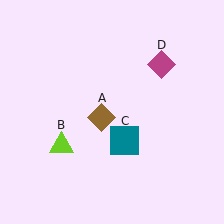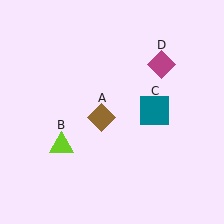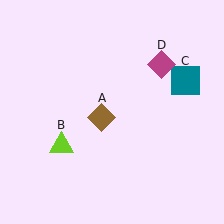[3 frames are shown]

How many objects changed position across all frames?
1 object changed position: teal square (object C).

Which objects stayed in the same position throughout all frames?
Brown diamond (object A) and lime triangle (object B) and magenta diamond (object D) remained stationary.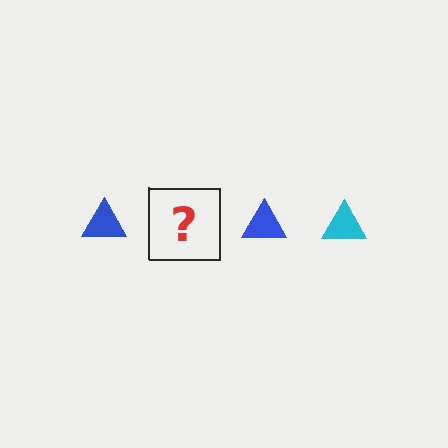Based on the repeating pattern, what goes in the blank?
The blank should be a cyan triangle.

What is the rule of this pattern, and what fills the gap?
The rule is that the pattern cycles through blue, cyan triangles. The gap should be filled with a cyan triangle.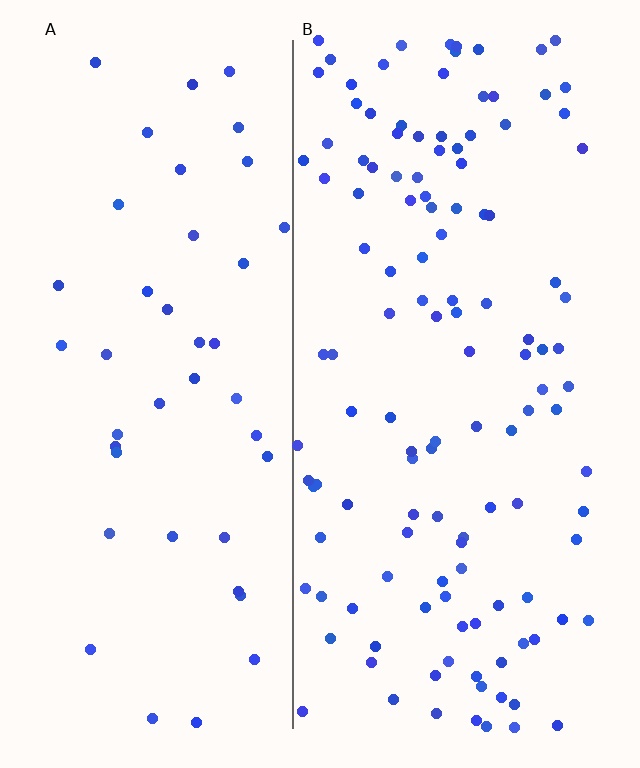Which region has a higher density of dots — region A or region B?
B (the right).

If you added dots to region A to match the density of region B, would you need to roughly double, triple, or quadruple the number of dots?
Approximately triple.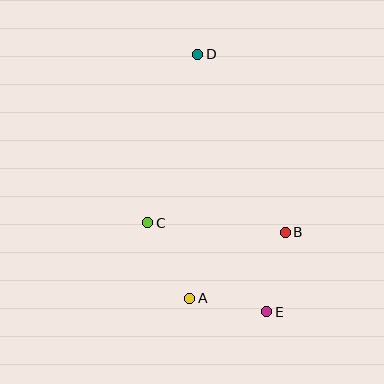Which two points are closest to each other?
Points A and E are closest to each other.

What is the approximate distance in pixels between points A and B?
The distance between A and B is approximately 116 pixels.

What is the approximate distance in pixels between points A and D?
The distance between A and D is approximately 244 pixels.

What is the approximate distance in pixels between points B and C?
The distance between B and C is approximately 138 pixels.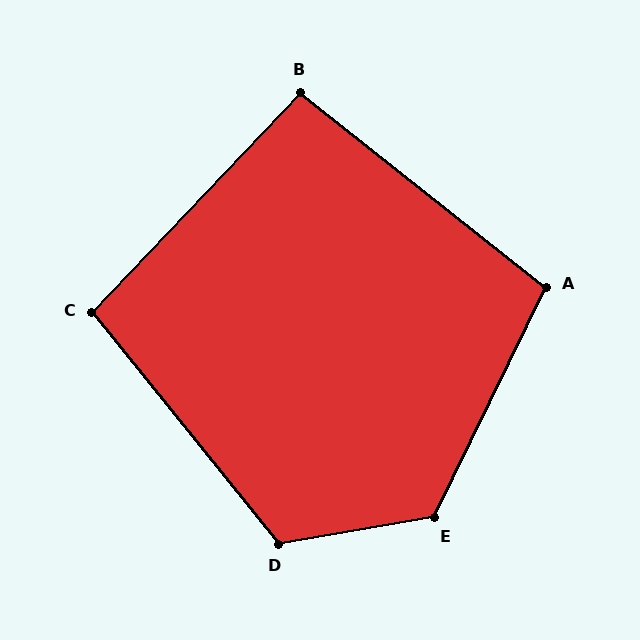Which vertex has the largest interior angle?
E, at approximately 126 degrees.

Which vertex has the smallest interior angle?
B, at approximately 95 degrees.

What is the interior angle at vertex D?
Approximately 119 degrees (obtuse).